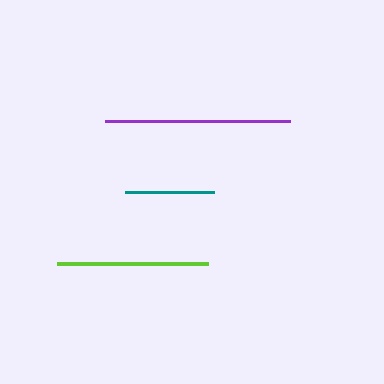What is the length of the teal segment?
The teal segment is approximately 89 pixels long.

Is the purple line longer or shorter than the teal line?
The purple line is longer than the teal line.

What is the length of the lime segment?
The lime segment is approximately 150 pixels long.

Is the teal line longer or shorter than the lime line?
The lime line is longer than the teal line.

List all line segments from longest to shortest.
From longest to shortest: purple, lime, teal.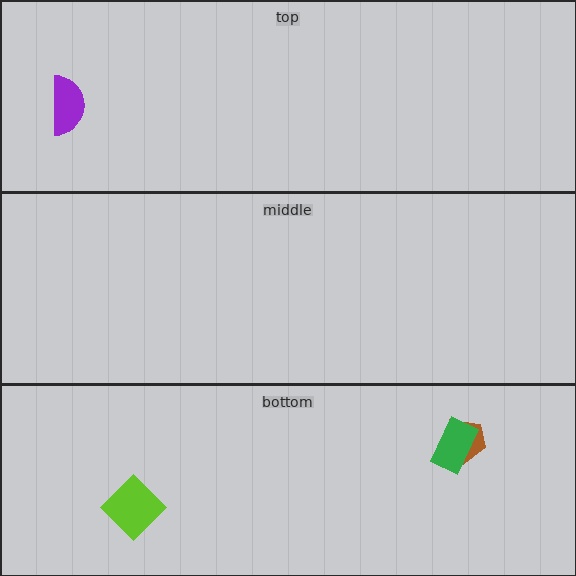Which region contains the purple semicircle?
The top region.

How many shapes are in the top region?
1.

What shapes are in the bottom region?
The brown trapezoid, the lime diamond, the green rectangle.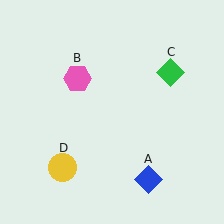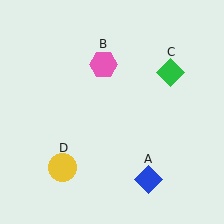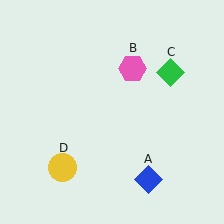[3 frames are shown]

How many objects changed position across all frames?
1 object changed position: pink hexagon (object B).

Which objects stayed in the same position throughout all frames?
Blue diamond (object A) and green diamond (object C) and yellow circle (object D) remained stationary.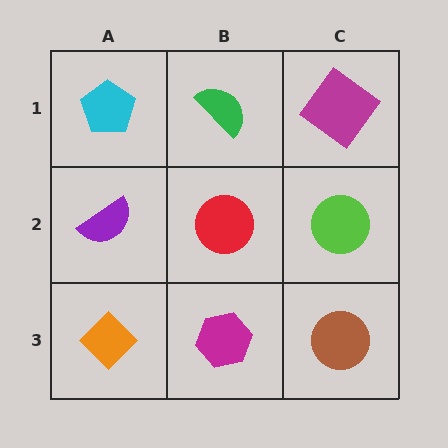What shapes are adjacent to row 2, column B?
A green semicircle (row 1, column B), a magenta hexagon (row 3, column B), a purple semicircle (row 2, column A), a lime circle (row 2, column C).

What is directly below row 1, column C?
A lime circle.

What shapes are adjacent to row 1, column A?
A purple semicircle (row 2, column A), a green semicircle (row 1, column B).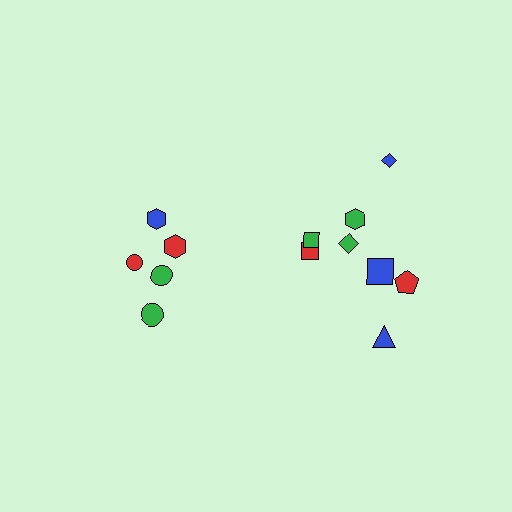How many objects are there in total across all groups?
There are 13 objects.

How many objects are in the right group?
There are 8 objects.